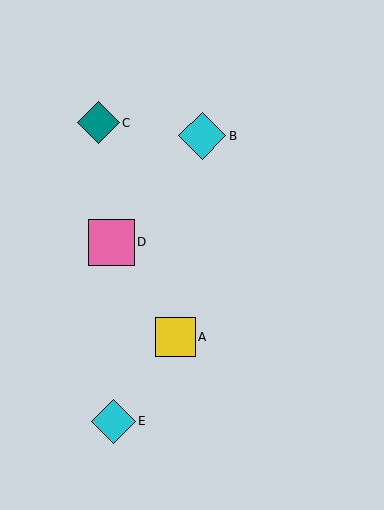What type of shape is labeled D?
Shape D is a pink square.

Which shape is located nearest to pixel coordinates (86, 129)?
The teal diamond (labeled C) at (98, 123) is nearest to that location.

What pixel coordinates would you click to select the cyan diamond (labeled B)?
Click at (202, 136) to select the cyan diamond B.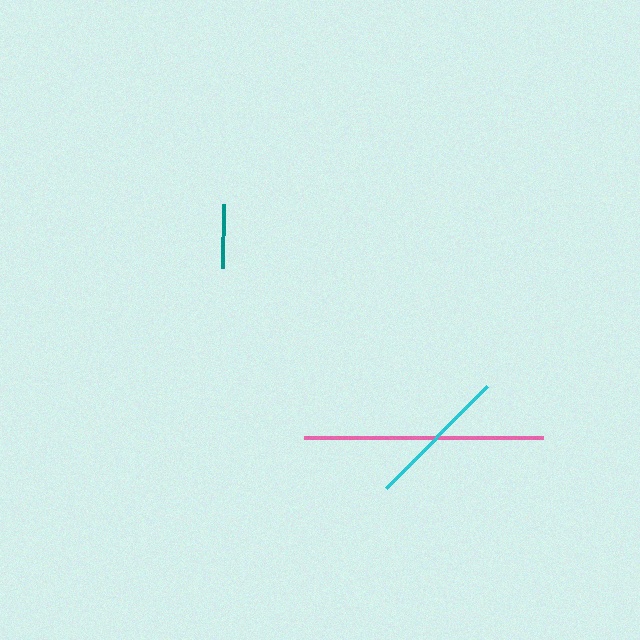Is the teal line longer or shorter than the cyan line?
The cyan line is longer than the teal line.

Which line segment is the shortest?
The teal line is the shortest at approximately 64 pixels.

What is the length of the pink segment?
The pink segment is approximately 239 pixels long.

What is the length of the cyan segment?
The cyan segment is approximately 144 pixels long.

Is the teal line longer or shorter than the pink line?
The pink line is longer than the teal line.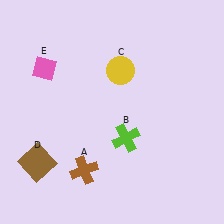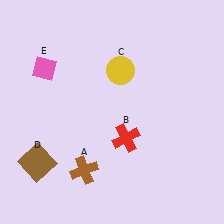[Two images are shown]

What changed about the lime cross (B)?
In Image 1, B is lime. In Image 2, it changed to red.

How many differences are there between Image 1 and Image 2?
There is 1 difference between the two images.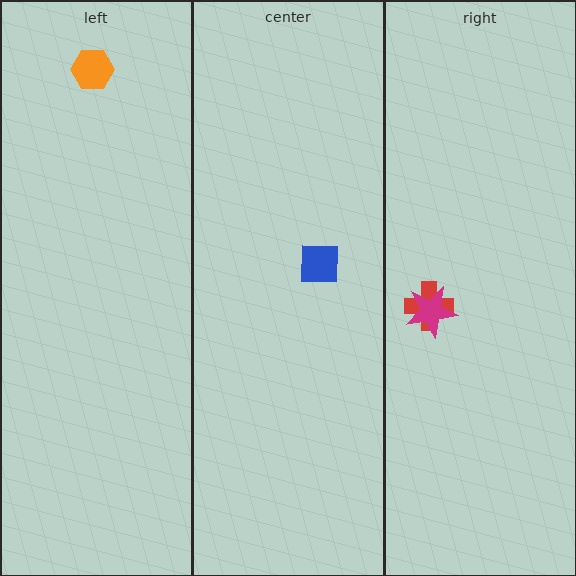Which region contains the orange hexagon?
The left region.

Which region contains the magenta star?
The right region.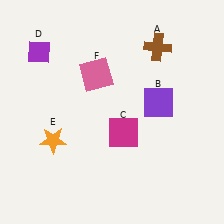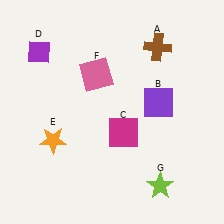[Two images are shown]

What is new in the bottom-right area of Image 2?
A lime star (G) was added in the bottom-right area of Image 2.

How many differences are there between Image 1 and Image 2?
There is 1 difference between the two images.